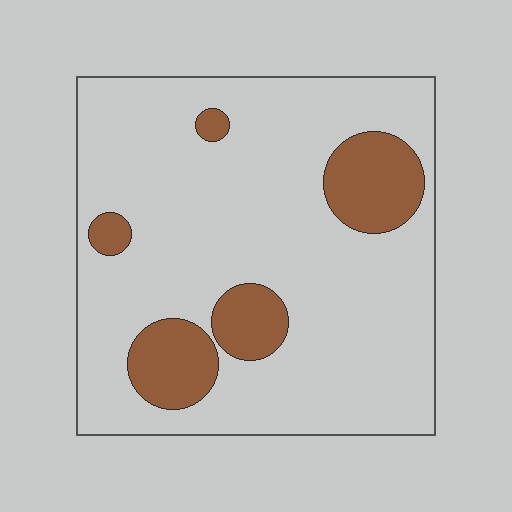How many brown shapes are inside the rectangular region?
5.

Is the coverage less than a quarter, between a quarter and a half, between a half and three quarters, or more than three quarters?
Less than a quarter.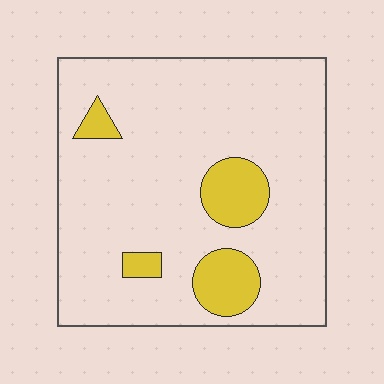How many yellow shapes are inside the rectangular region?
4.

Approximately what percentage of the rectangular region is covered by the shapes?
Approximately 15%.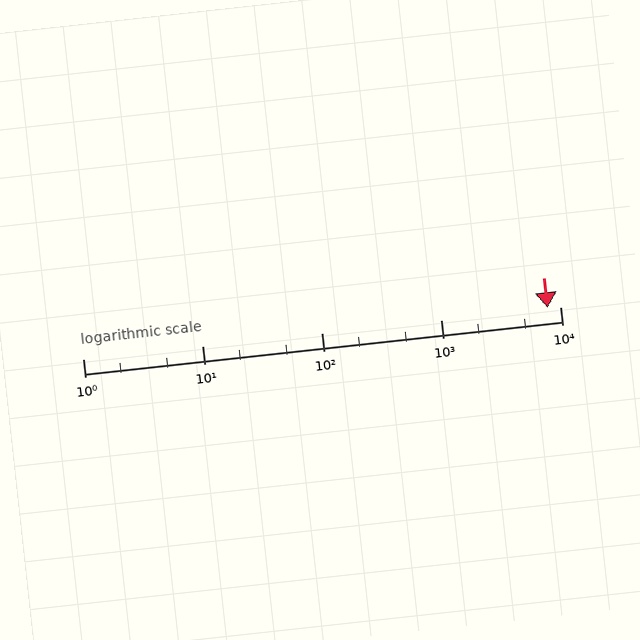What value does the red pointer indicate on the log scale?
The pointer indicates approximately 7800.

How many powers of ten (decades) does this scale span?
The scale spans 4 decades, from 1 to 10000.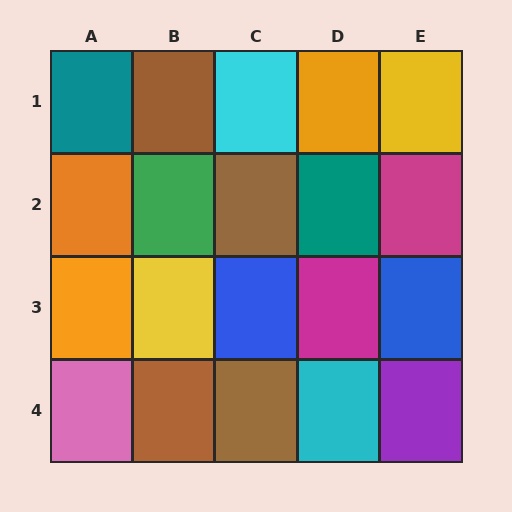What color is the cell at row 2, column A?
Orange.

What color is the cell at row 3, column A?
Orange.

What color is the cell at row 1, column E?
Yellow.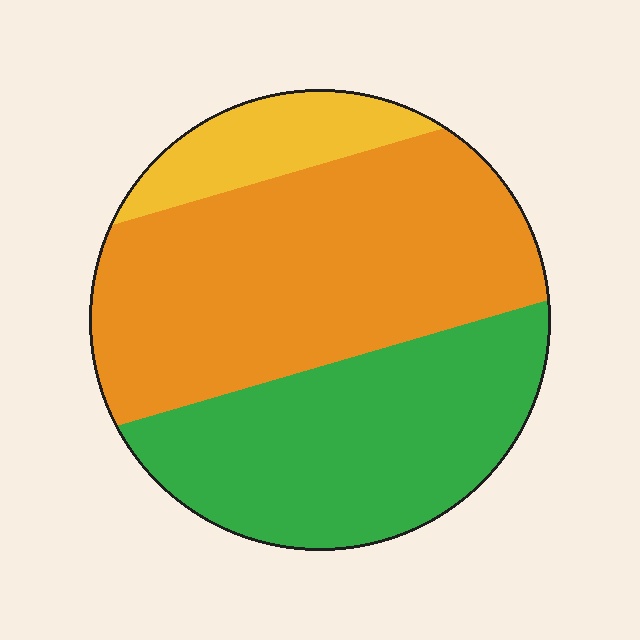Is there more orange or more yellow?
Orange.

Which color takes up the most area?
Orange, at roughly 50%.